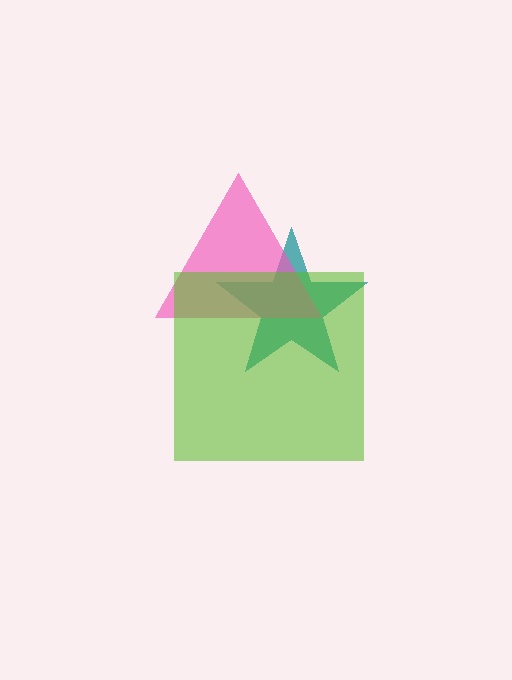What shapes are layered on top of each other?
The layered shapes are: a teal star, a pink triangle, a lime square.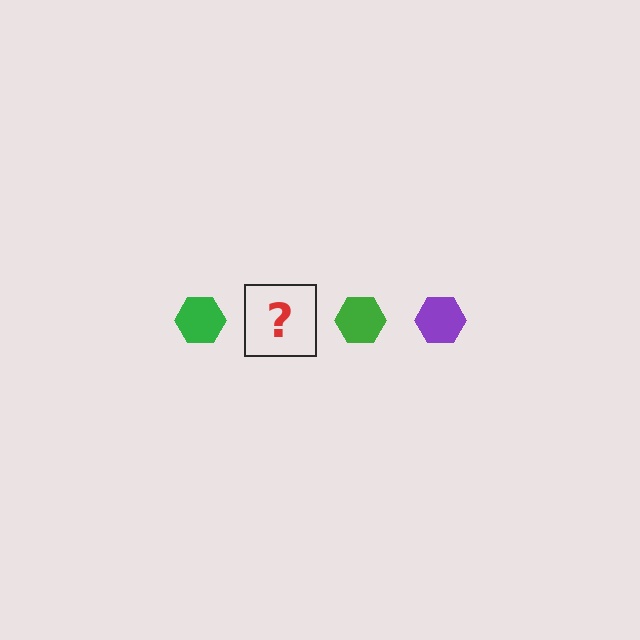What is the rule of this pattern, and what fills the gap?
The rule is that the pattern cycles through green, purple hexagons. The gap should be filled with a purple hexagon.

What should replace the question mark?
The question mark should be replaced with a purple hexagon.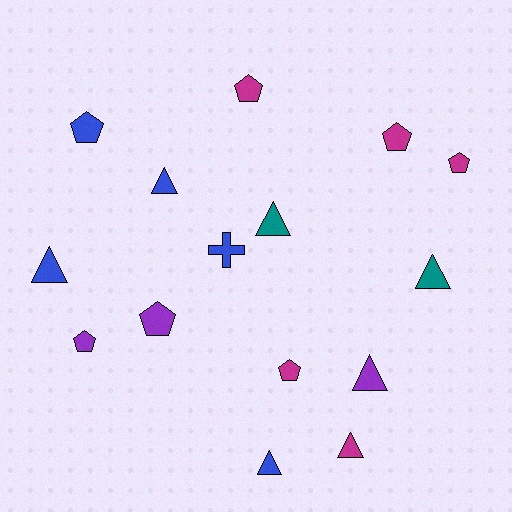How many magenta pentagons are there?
There are 4 magenta pentagons.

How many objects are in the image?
There are 15 objects.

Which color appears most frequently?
Magenta, with 5 objects.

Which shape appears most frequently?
Pentagon, with 7 objects.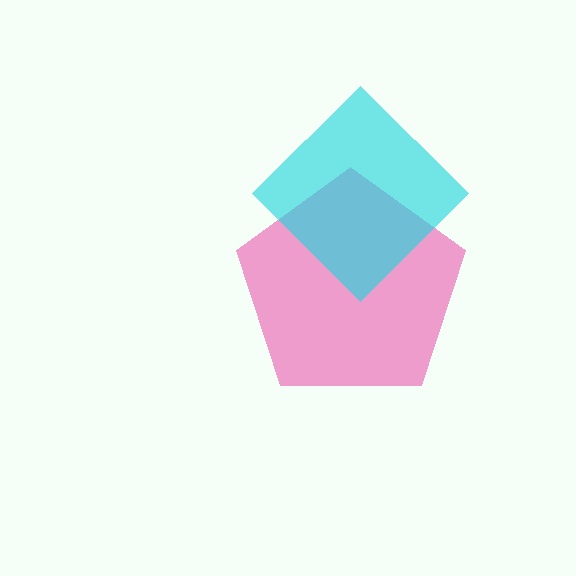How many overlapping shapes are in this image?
There are 2 overlapping shapes in the image.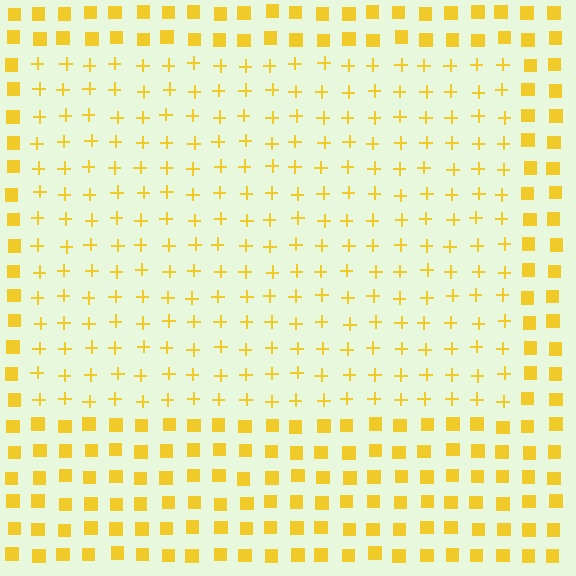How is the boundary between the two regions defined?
The boundary is defined by a change in element shape: plus signs inside vs. squares outside. All elements share the same color and spacing.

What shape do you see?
I see a rectangle.